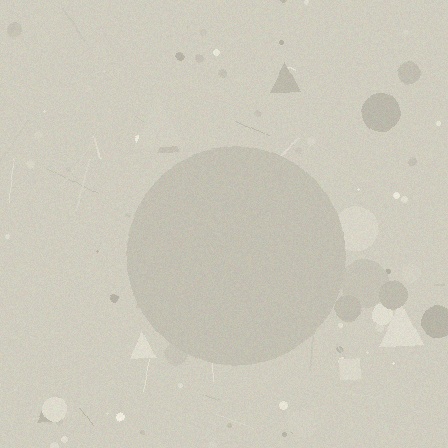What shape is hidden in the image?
A circle is hidden in the image.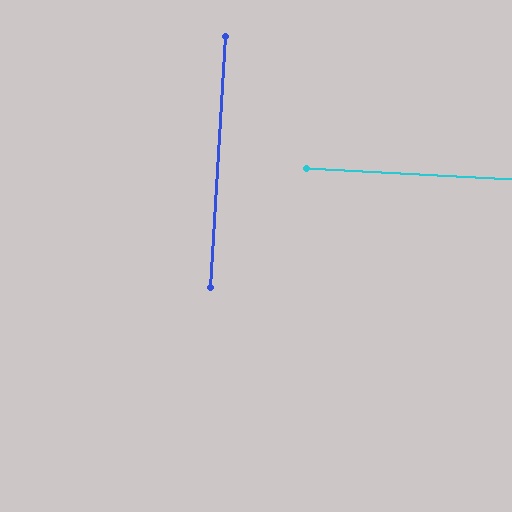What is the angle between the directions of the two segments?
Approximately 90 degrees.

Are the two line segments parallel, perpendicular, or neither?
Perpendicular — they meet at approximately 90°.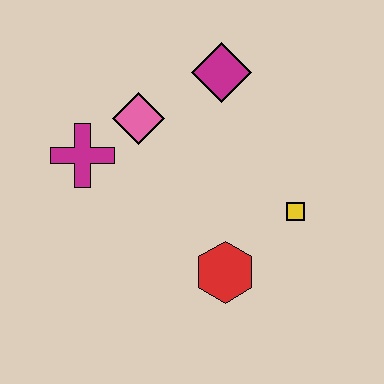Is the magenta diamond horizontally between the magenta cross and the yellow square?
Yes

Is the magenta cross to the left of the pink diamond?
Yes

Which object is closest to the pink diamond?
The magenta cross is closest to the pink diamond.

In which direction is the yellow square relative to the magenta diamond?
The yellow square is below the magenta diamond.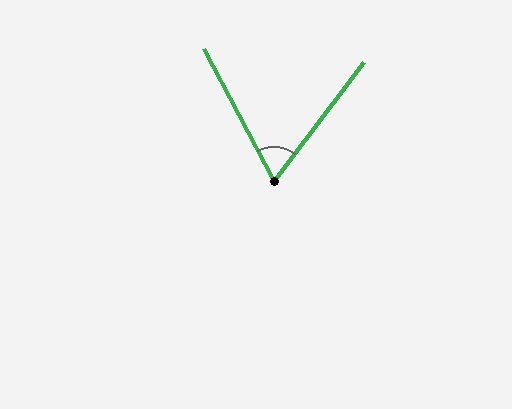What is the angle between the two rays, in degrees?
Approximately 65 degrees.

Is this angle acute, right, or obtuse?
It is acute.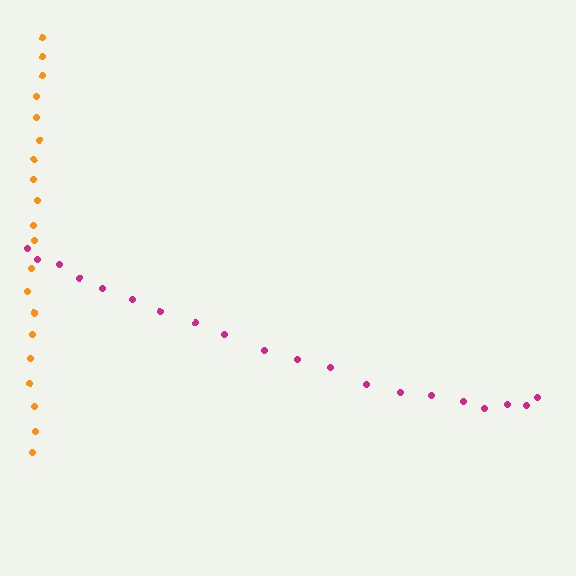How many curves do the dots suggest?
There are 2 distinct paths.